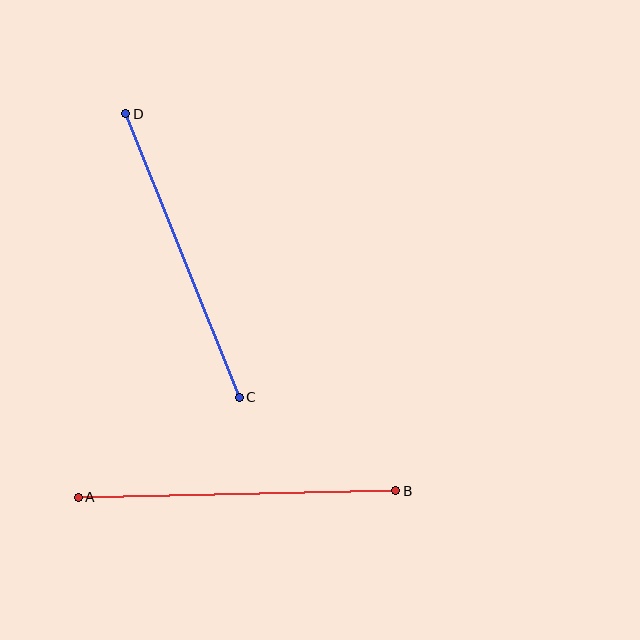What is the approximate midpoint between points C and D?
The midpoint is at approximately (182, 255) pixels.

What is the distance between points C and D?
The distance is approximately 305 pixels.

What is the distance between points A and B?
The distance is approximately 317 pixels.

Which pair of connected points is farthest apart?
Points A and B are farthest apart.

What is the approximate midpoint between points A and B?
The midpoint is at approximately (237, 494) pixels.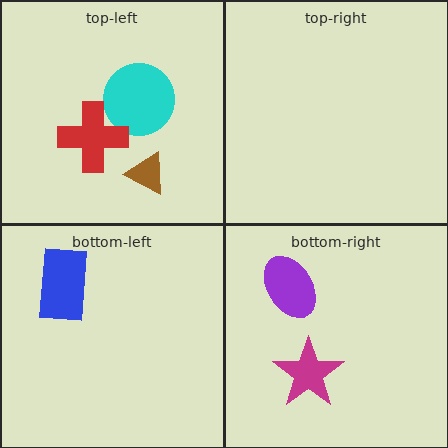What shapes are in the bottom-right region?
The purple ellipse, the magenta star.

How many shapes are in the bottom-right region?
2.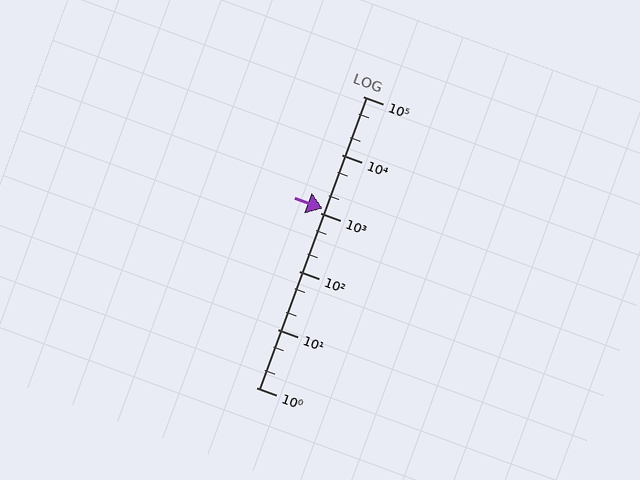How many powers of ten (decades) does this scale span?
The scale spans 5 decades, from 1 to 100000.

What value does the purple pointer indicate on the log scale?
The pointer indicates approximately 1200.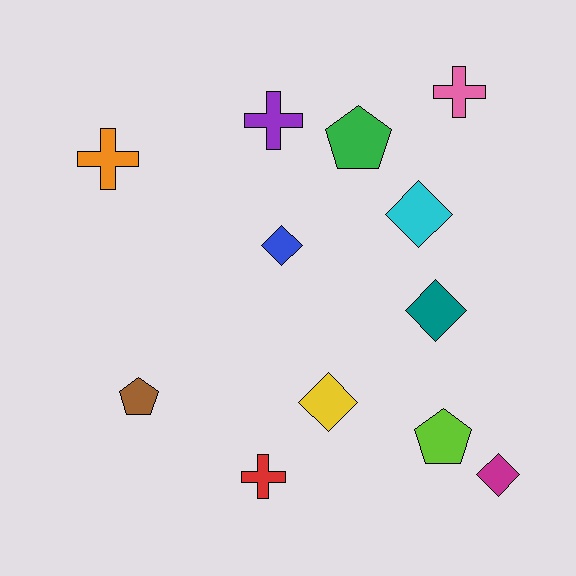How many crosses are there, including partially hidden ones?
There are 4 crosses.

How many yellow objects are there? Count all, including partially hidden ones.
There is 1 yellow object.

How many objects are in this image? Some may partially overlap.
There are 12 objects.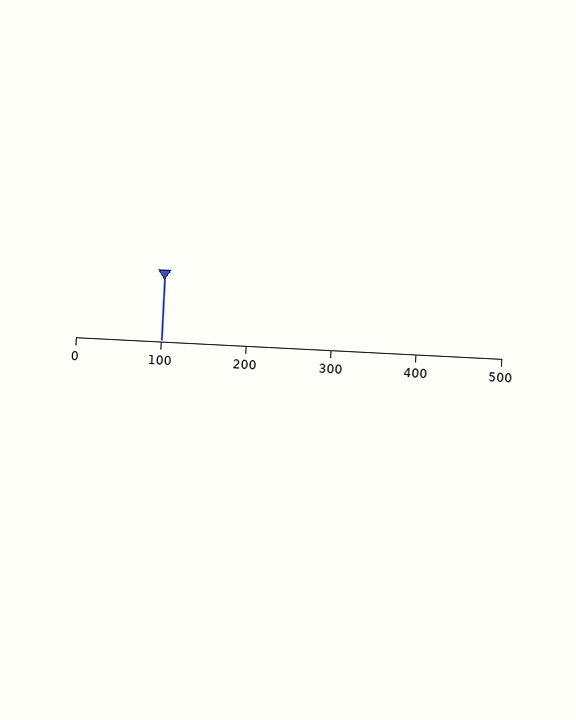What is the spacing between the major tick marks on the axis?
The major ticks are spaced 100 apart.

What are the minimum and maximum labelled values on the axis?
The axis runs from 0 to 500.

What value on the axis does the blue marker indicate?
The marker indicates approximately 100.